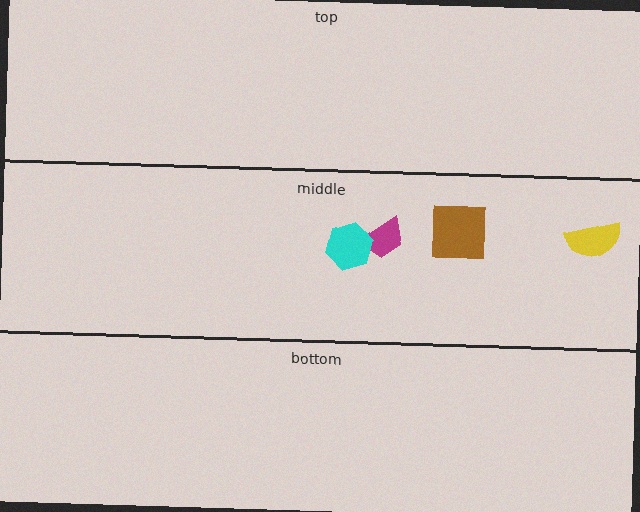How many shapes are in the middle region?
4.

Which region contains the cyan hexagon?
The middle region.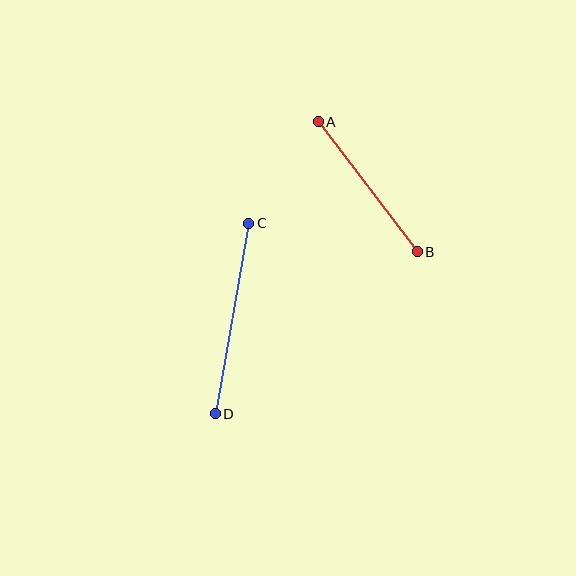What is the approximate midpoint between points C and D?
The midpoint is at approximately (232, 318) pixels.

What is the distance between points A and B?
The distance is approximately 163 pixels.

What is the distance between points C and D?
The distance is approximately 193 pixels.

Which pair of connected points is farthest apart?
Points C and D are farthest apart.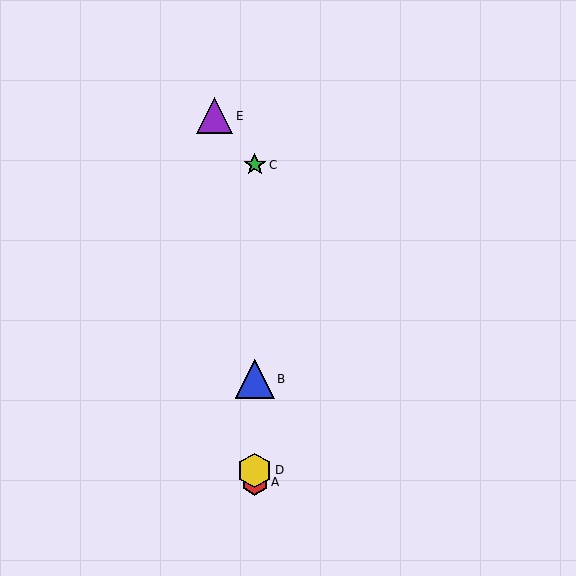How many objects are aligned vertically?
4 objects (A, B, C, D) are aligned vertically.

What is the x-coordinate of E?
Object E is at x≈215.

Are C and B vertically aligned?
Yes, both are at x≈255.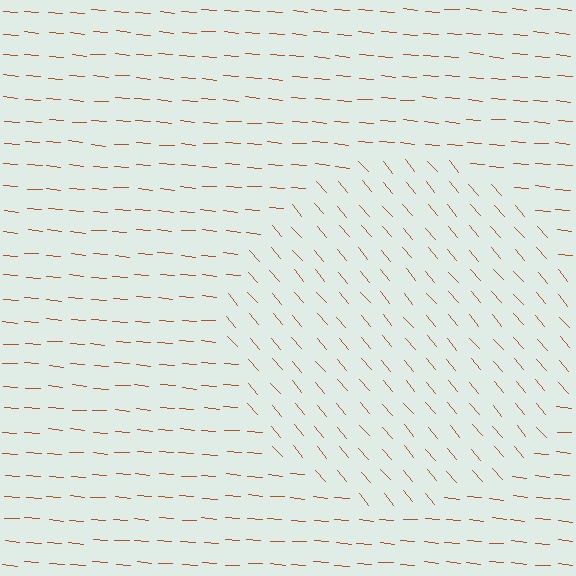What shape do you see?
I see a circle.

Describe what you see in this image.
The image is filled with small brown line segments. A circle region in the image has lines oriented differently from the surrounding lines, creating a visible texture boundary.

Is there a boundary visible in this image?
Yes, there is a texture boundary formed by a change in line orientation.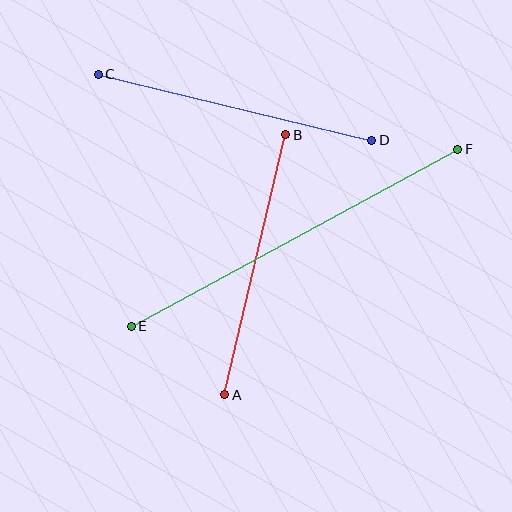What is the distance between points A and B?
The distance is approximately 267 pixels.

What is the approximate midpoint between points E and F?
The midpoint is at approximately (295, 238) pixels.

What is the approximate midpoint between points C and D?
The midpoint is at approximately (235, 107) pixels.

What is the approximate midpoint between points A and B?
The midpoint is at approximately (255, 265) pixels.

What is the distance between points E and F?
The distance is approximately 371 pixels.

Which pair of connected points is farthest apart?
Points E and F are farthest apart.